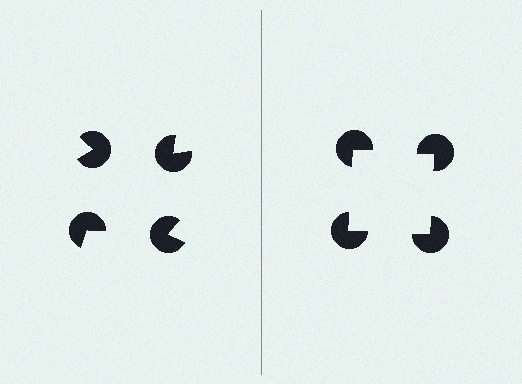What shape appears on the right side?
An illusory square.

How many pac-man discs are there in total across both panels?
8 — 4 on each side.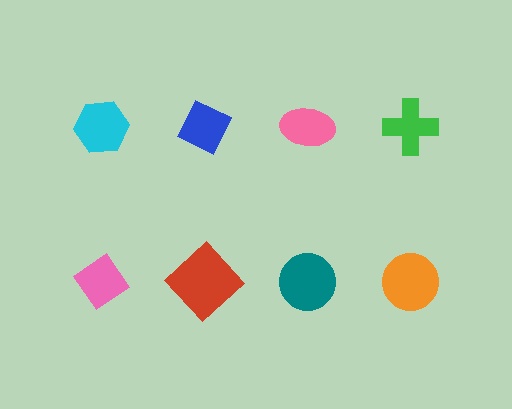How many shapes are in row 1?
4 shapes.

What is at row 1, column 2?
A blue diamond.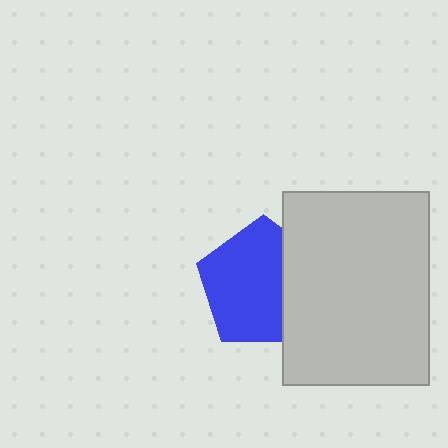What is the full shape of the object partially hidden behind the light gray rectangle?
The partially hidden object is a blue pentagon.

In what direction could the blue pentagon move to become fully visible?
The blue pentagon could move left. That would shift it out from behind the light gray rectangle entirely.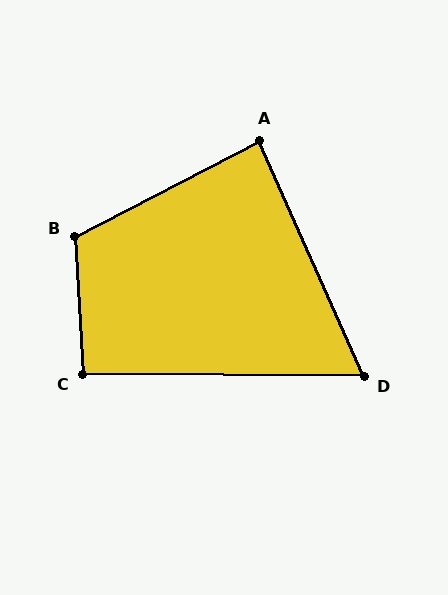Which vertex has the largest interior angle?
B, at approximately 114 degrees.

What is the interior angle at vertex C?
Approximately 94 degrees (approximately right).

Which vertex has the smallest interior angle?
D, at approximately 66 degrees.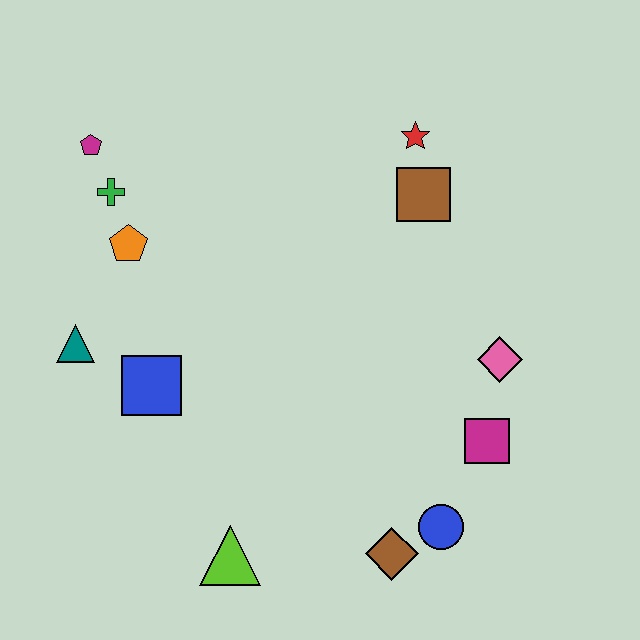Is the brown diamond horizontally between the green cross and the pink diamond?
Yes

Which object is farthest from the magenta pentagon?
The blue circle is farthest from the magenta pentagon.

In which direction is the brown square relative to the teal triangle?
The brown square is to the right of the teal triangle.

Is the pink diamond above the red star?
No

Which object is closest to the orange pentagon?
The green cross is closest to the orange pentagon.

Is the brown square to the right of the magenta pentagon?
Yes